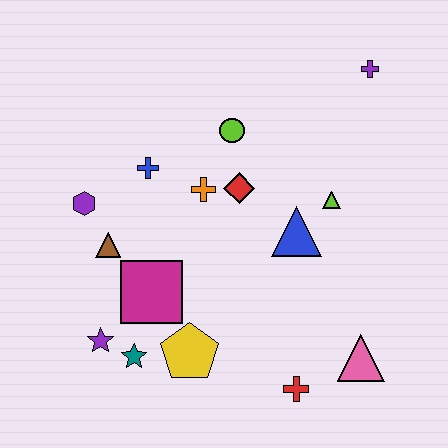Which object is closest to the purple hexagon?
The brown triangle is closest to the purple hexagon.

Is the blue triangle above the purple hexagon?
No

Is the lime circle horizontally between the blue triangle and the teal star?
Yes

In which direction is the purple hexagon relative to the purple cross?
The purple hexagon is to the left of the purple cross.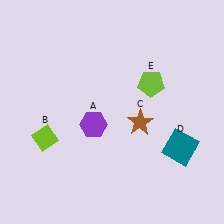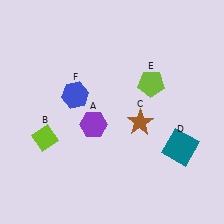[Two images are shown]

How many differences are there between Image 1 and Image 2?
There is 1 difference between the two images.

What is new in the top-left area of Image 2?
A blue hexagon (F) was added in the top-left area of Image 2.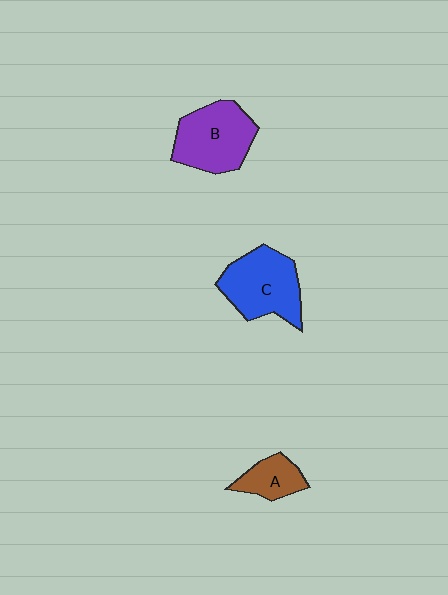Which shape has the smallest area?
Shape A (brown).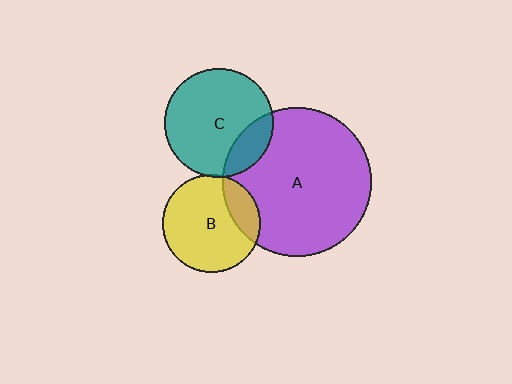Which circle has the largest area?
Circle A (purple).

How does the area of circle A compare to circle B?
Approximately 2.4 times.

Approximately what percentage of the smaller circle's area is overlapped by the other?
Approximately 20%.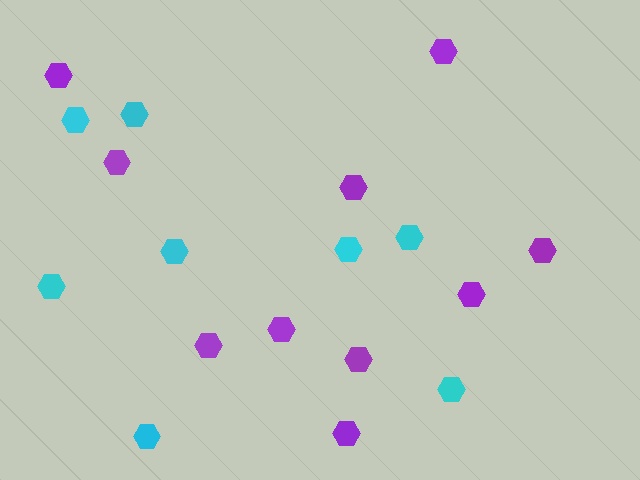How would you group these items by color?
There are 2 groups: one group of cyan hexagons (8) and one group of purple hexagons (10).